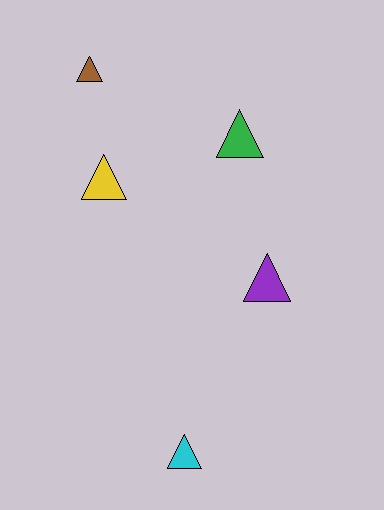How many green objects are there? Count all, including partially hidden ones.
There is 1 green object.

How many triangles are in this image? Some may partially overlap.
There are 5 triangles.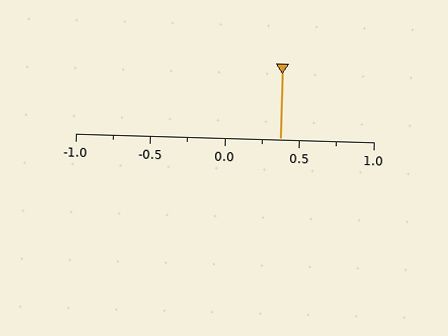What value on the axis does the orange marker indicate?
The marker indicates approximately 0.38.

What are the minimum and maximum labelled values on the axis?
The axis runs from -1.0 to 1.0.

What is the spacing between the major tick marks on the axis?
The major ticks are spaced 0.5 apart.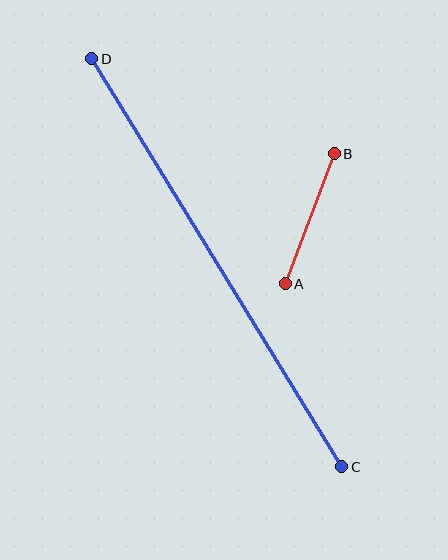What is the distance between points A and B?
The distance is approximately 139 pixels.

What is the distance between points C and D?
The distance is approximately 479 pixels.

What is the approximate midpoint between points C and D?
The midpoint is at approximately (217, 263) pixels.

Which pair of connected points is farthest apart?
Points C and D are farthest apart.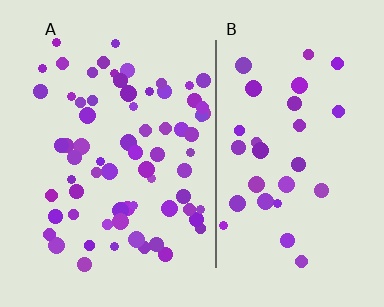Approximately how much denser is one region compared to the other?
Approximately 2.2× — region A over region B.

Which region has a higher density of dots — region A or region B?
A (the left).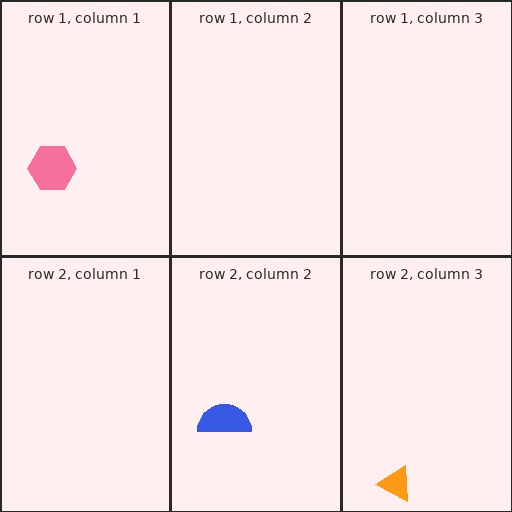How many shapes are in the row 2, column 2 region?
1.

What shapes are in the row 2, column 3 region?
The orange triangle.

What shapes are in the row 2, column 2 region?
The blue semicircle.